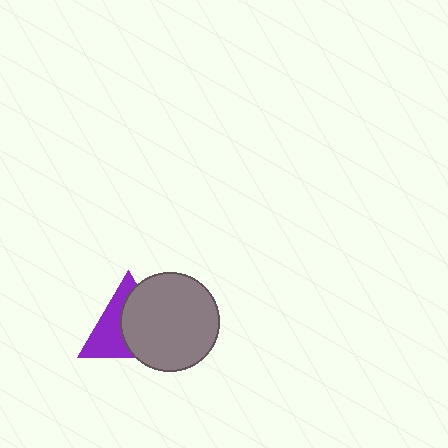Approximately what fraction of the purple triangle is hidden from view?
Roughly 54% of the purple triangle is hidden behind the gray circle.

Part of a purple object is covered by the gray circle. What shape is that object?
It is a triangle.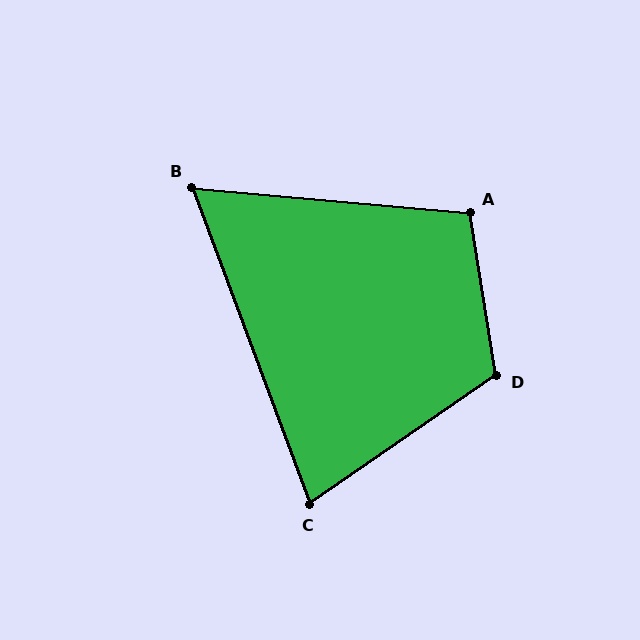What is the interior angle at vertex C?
Approximately 76 degrees (acute).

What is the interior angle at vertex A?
Approximately 104 degrees (obtuse).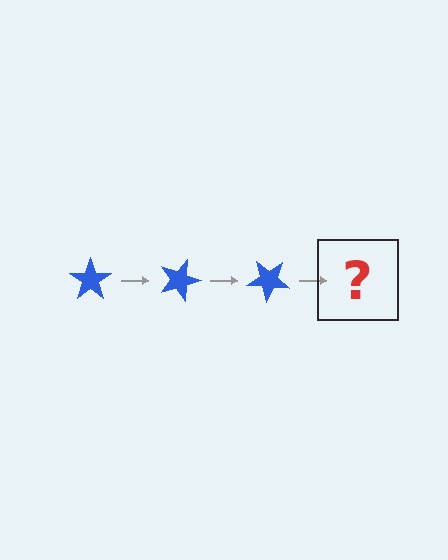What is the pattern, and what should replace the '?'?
The pattern is that the star rotates 20 degrees each step. The '?' should be a blue star rotated 60 degrees.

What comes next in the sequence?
The next element should be a blue star rotated 60 degrees.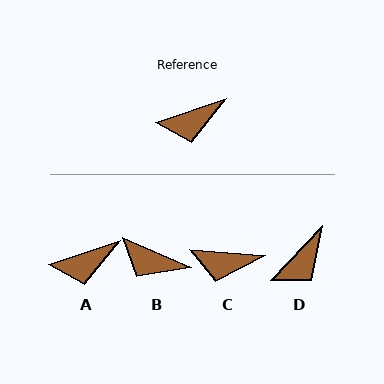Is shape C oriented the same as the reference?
No, it is off by about 23 degrees.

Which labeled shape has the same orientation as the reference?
A.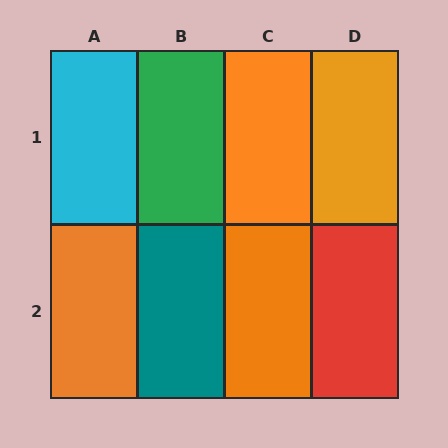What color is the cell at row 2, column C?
Orange.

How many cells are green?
1 cell is green.